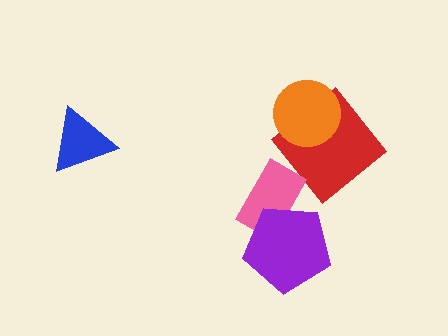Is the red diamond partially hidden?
Yes, it is partially covered by another shape.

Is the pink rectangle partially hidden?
Yes, it is partially covered by another shape.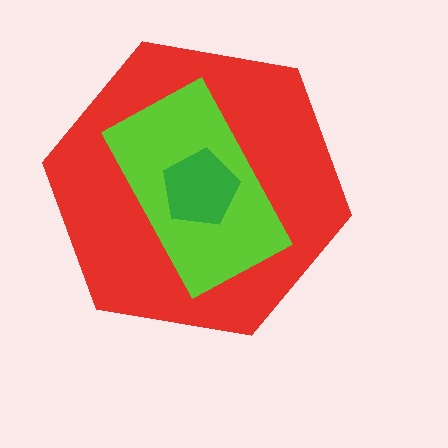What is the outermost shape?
The red hexagon.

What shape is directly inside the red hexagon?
The lime rectangle.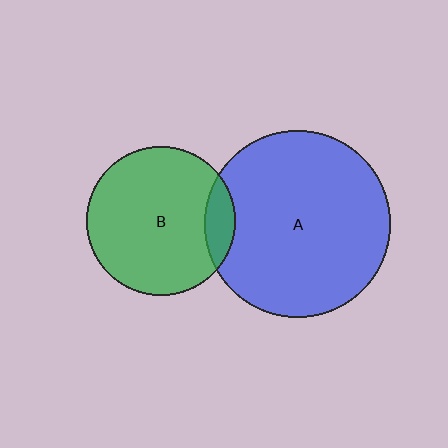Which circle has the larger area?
Circle A (blue).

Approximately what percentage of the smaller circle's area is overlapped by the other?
Approximately 10%.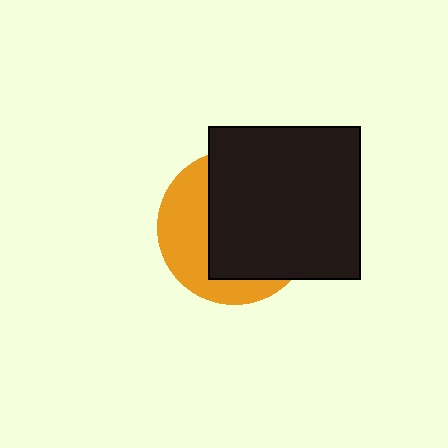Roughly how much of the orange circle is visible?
A small part of it is visible (roughly 37%).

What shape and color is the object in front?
The object in front is a black square.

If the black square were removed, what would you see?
You would see the complete orange circle.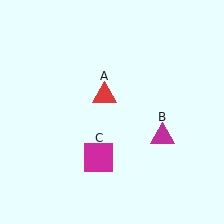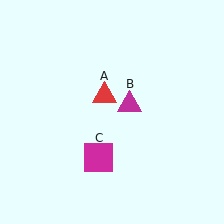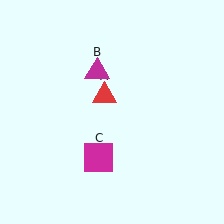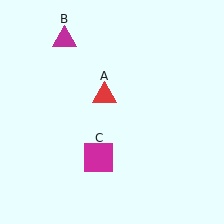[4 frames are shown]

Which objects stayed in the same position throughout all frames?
Red triangle (object A) and magenta square (object C) remained stationary.